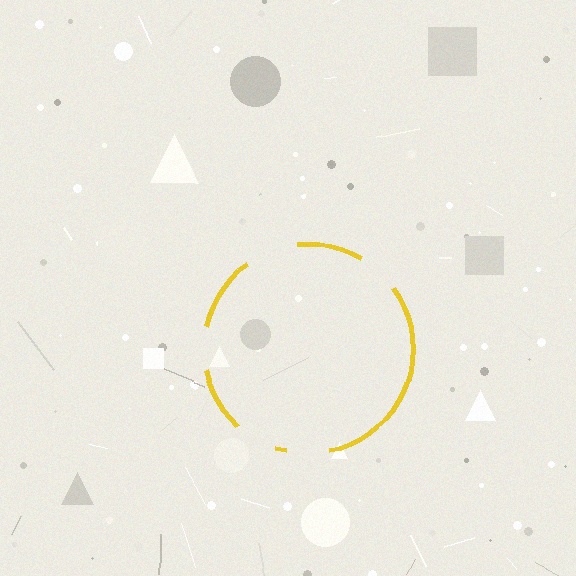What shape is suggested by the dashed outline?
The dashed outline suggests a circle.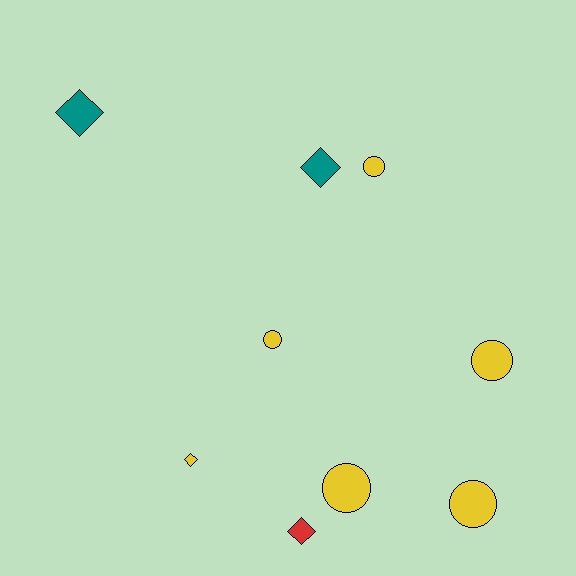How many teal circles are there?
There are no teal circles.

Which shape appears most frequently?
Circle, with 5 objects.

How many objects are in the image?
There are 9 objects.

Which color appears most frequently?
Yellow, with 6 objects.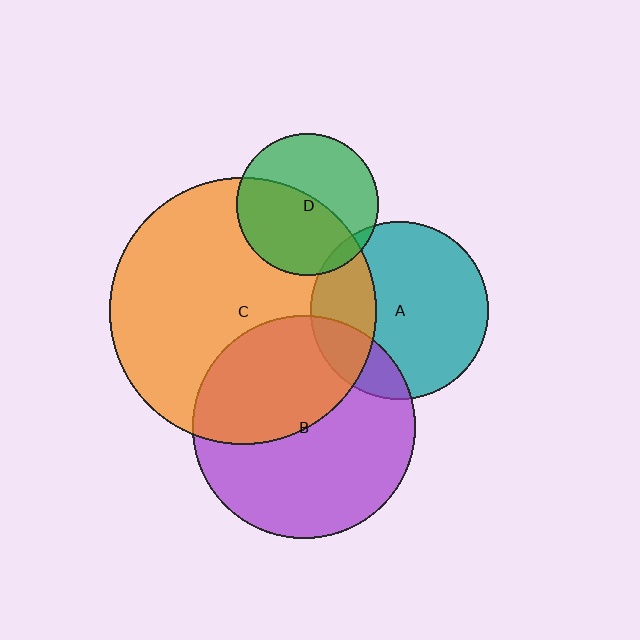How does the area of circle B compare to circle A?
Approximately 1.6 times.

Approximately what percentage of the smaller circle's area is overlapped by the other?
Approximately 50%.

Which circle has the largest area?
Circle C (orange).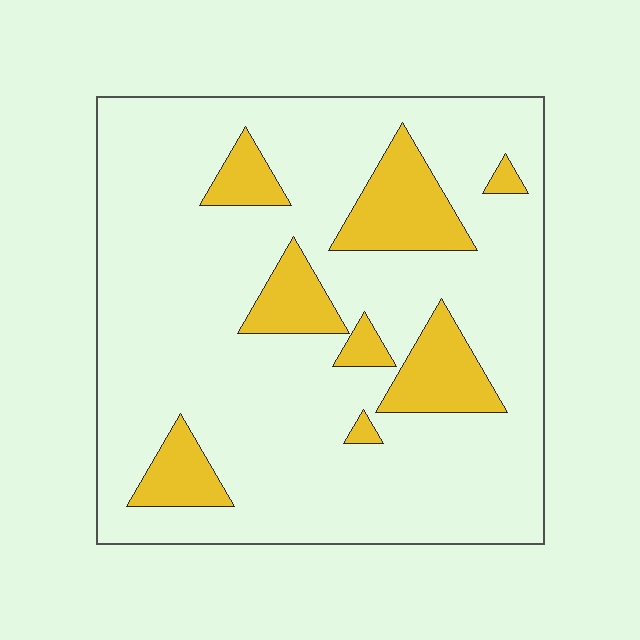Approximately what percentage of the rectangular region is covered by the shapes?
Approximately 20%.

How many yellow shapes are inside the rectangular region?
8.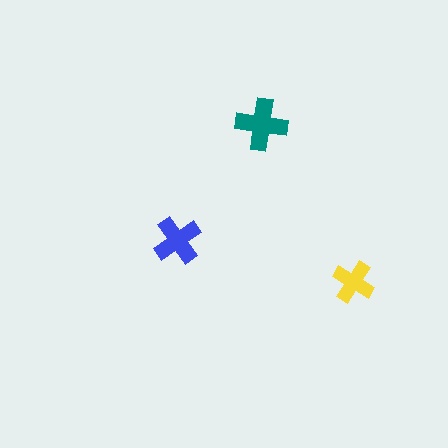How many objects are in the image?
There are 3 objects in the image.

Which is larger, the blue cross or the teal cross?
The teal one.